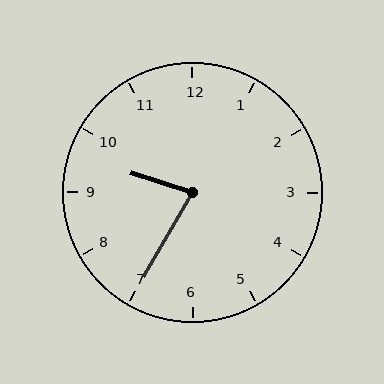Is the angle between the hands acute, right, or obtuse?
It is acute.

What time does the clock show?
9:35.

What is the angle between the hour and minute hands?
Approximately 78 degrees.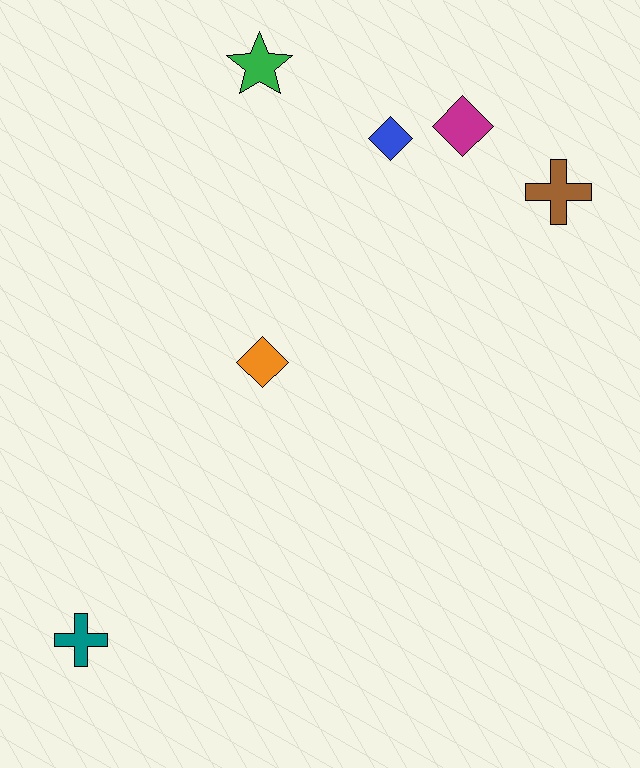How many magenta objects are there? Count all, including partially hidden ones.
There is 1 magenta object.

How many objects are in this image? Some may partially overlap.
There are 6 objects.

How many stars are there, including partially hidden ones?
There is 1 star.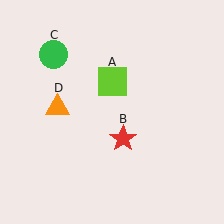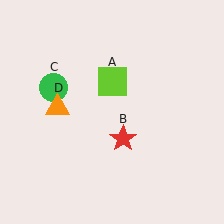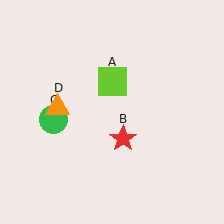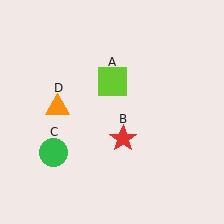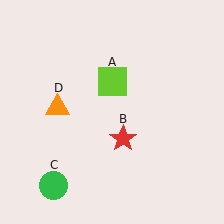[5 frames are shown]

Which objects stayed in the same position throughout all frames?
Lime square (object A) and red star (object B) and orange triangle (object D) remained stationary.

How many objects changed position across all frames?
1 object changed position: green circle (object C).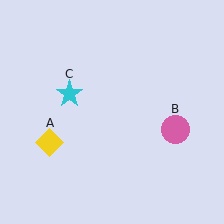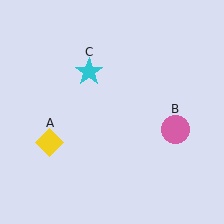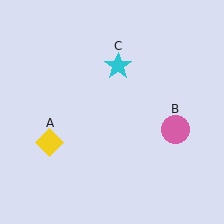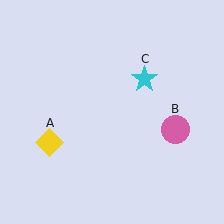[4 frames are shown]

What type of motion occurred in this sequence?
The cyan star (object C) rotated clockwise around the center of the scene.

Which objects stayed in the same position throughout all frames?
Yellow diamond (object A) and pink circle (object B) remained stationary.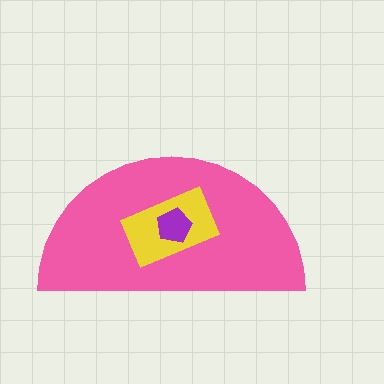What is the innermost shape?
The purple pentagon.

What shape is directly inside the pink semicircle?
The yellow rectangle.